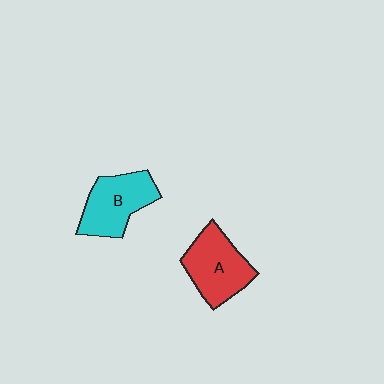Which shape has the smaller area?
Shape B (cyan).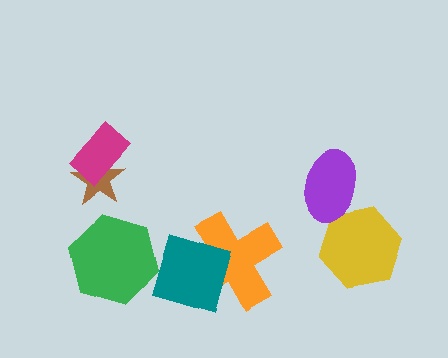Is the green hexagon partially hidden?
No, no other shape covers it.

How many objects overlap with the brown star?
1 object overlaps with the brown star.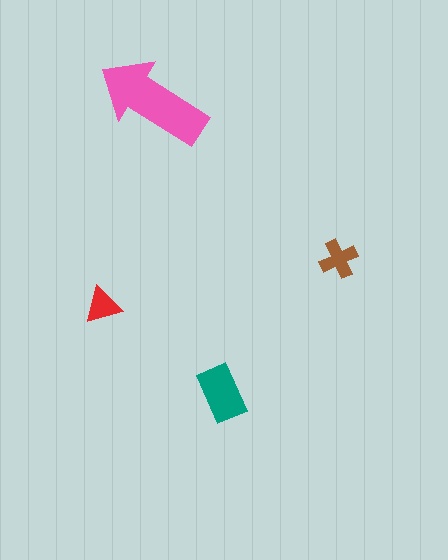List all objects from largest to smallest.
The pink arrow, the teal rectangle, the brown cross, the red triangle.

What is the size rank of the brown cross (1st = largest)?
3rd.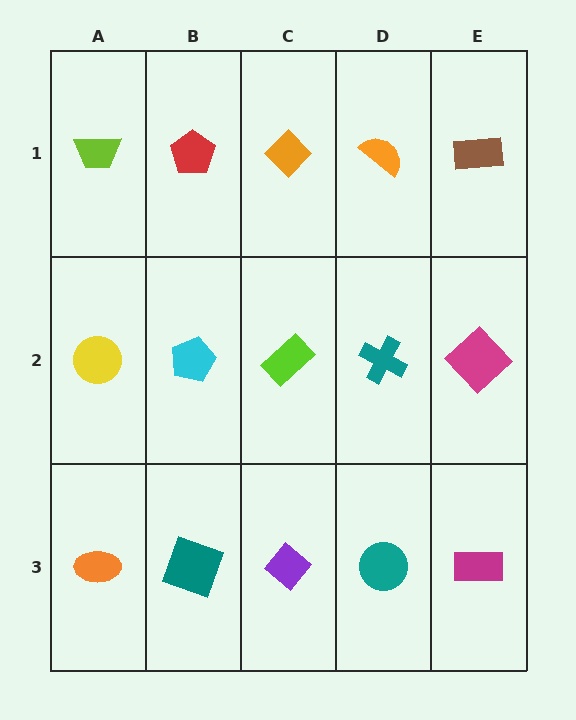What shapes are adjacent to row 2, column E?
A brown rectangle (row 1, column E), a magenta rectangle (row 3, column E), a teal cross (row 2, column D).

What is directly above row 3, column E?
A magenta diamond.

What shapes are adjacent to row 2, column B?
A red pentagon (row 1, column B), a teal square (row 3, column B), a yellow circle (row 2, column A), a lime rectangle (row 2, column C).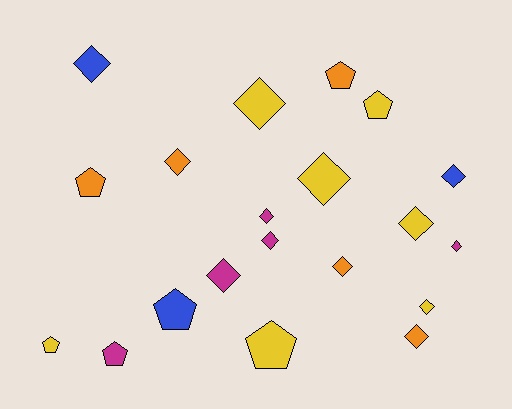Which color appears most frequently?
Yellow, with 7 objects.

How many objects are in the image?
There are 20 objects.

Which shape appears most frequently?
Diamond, with 13 objects.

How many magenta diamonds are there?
There are 4 magenta diamonds.